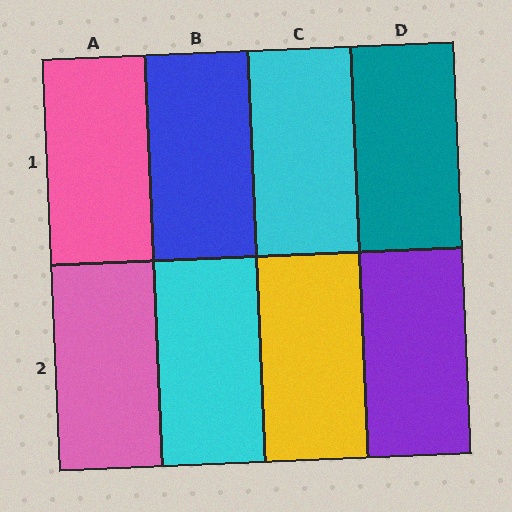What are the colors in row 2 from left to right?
Pink, cyan, yellow, purple.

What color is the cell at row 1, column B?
Blue.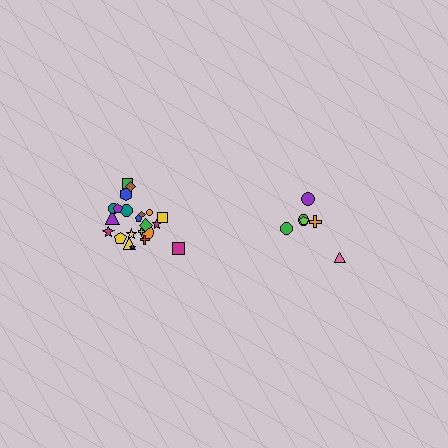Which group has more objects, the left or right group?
The left group.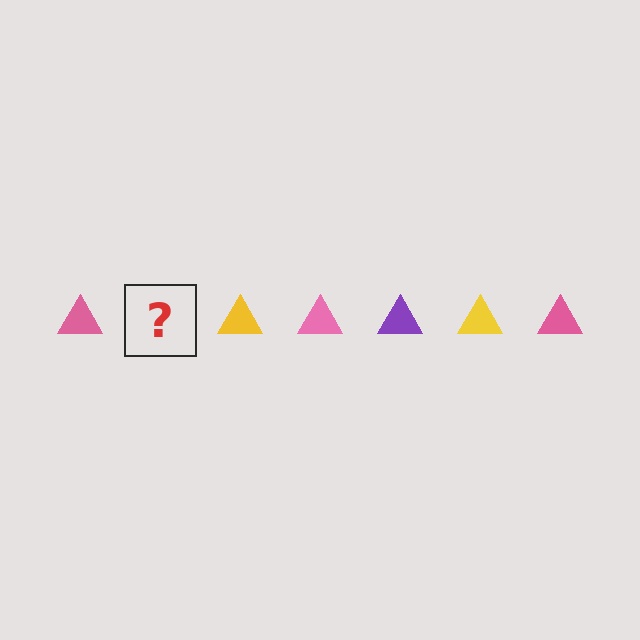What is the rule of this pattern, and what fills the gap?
The rule is that the pattern cycles through pink, purple, yellow triangles. The gap should be filled with a purple triangle.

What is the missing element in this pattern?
The missing element is a purple triangle.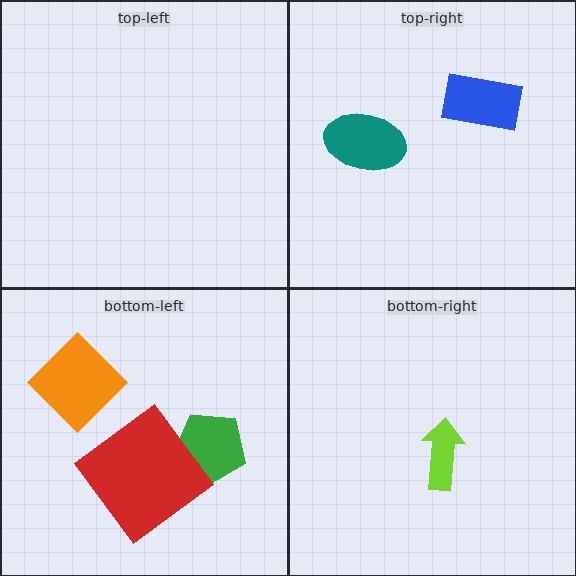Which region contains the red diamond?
The bottom-left region.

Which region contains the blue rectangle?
The top-right region.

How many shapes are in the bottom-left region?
3.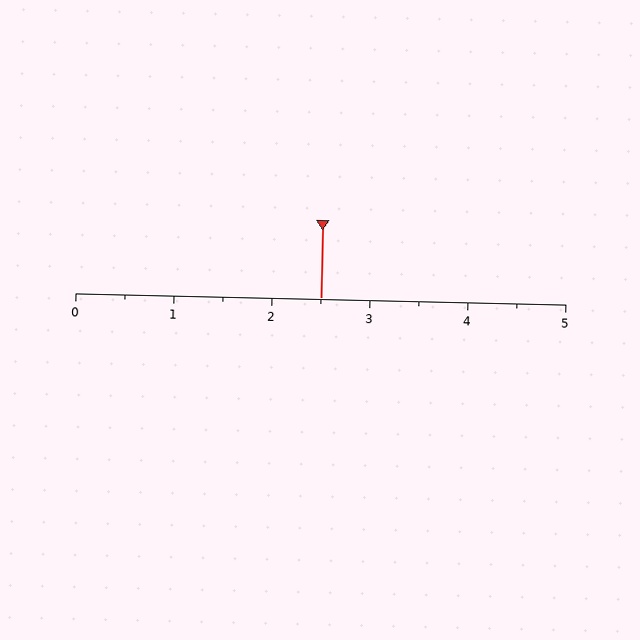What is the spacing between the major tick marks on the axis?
The major ticks are spaced 1 apart.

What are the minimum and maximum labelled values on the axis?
The axis runs from 0 to 5.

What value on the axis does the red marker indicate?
The marker indicates approximately 2.5.